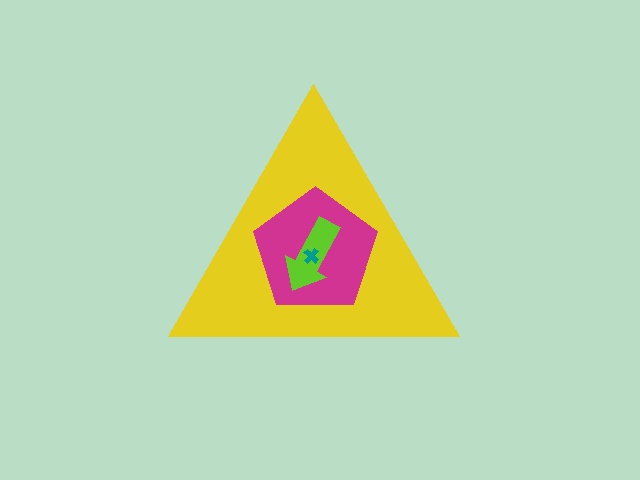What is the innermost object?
The teal cross.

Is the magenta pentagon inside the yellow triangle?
Yes.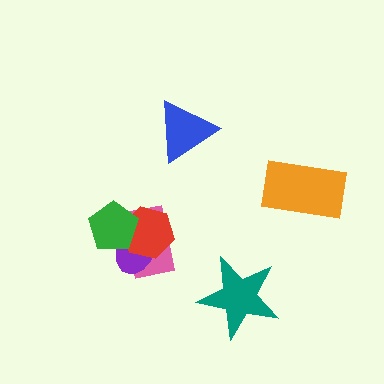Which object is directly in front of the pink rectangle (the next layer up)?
The purple ellipse is directly in front of the pink rectangle.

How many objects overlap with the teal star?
0 objects overlap with the teal star.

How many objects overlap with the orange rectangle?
0 objects overlap with the orange rectangle.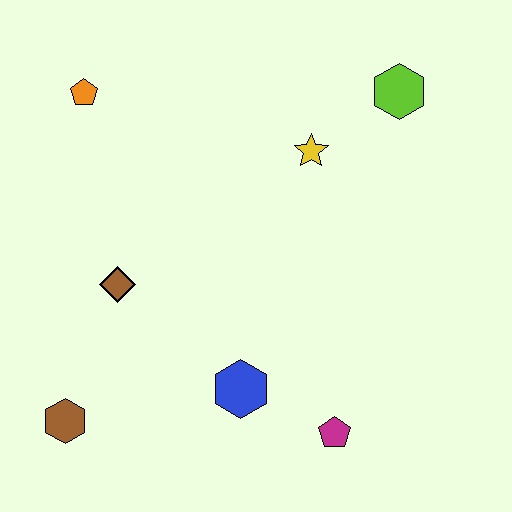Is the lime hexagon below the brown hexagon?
No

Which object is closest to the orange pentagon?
The brown diamond is closest to the orange pentagon.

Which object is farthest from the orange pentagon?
The magenta pentagon is farthest from the orange pentagon.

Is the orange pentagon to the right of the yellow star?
No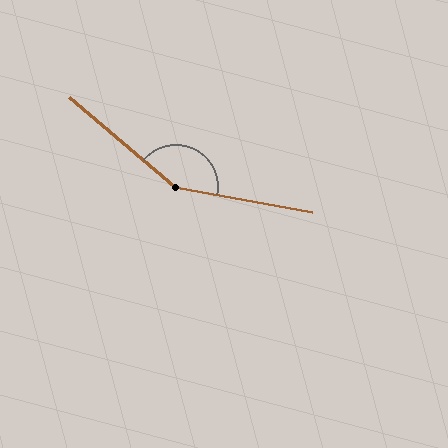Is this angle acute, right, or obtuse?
It is obtuse.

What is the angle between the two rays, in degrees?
Approximately 150 degrees.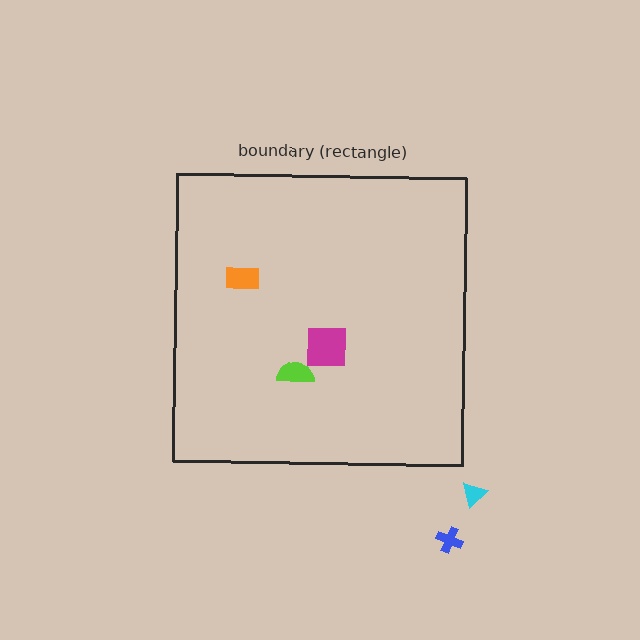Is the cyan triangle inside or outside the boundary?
Outside.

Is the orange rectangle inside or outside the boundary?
Inside.